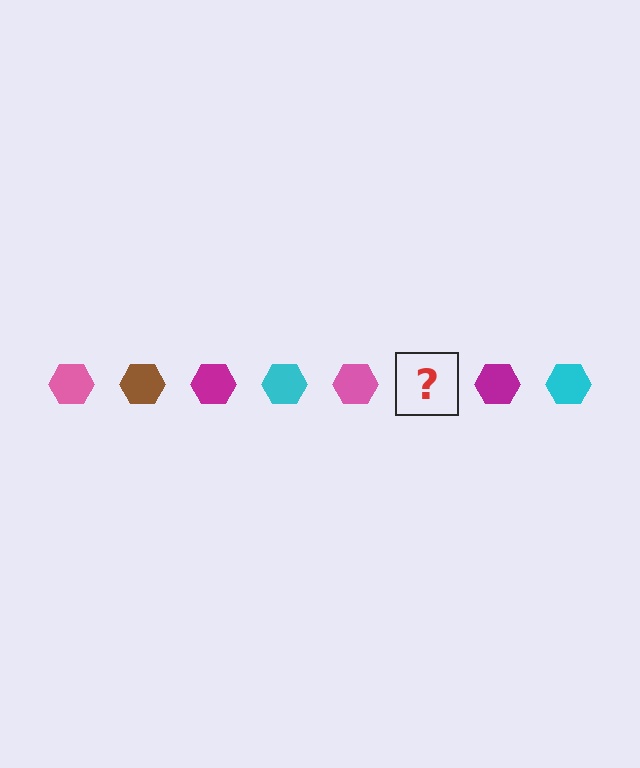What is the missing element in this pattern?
The missing element is a brown hexagon.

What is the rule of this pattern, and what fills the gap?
The rule is that the pattern cycles through pink, brown, magenta, cyan hexagons. The gap should be filled with a brown hexagon.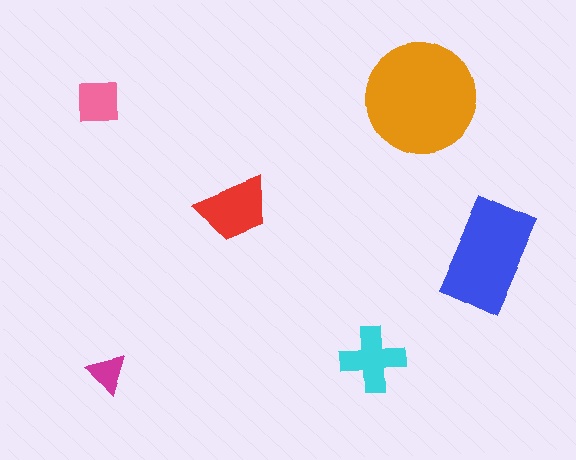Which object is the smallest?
The magenta triangle.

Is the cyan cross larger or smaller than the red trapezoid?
Smaller.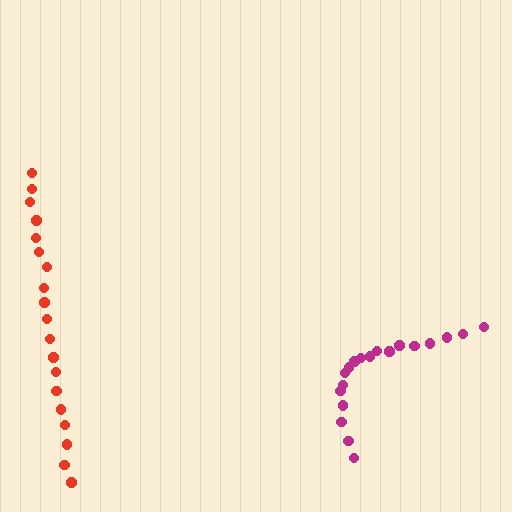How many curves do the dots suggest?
There are 2 distinct paths.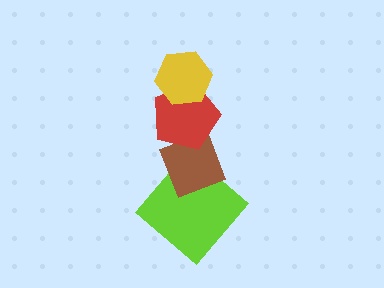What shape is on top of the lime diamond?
The brown diamond is on top of the lime diamond.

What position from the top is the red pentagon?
The red pentagon is 2nd from the top.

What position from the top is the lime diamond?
The lime diamond is 4th from the top.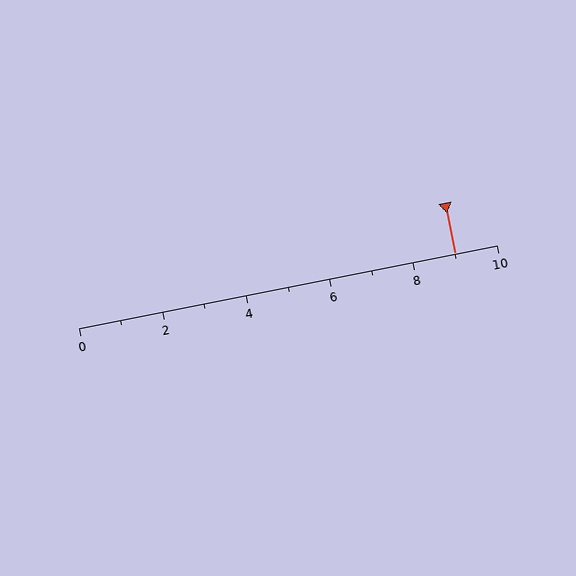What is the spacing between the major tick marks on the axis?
The major ticks are spaced 2 apart.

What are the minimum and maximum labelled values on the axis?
The axis runs from 0 to 10.